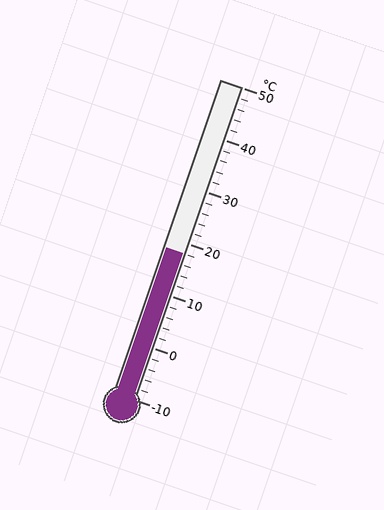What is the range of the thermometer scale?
The thermometer scale ranges from -10°C to 50°C.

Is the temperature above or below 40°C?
The temperature is below 40°C.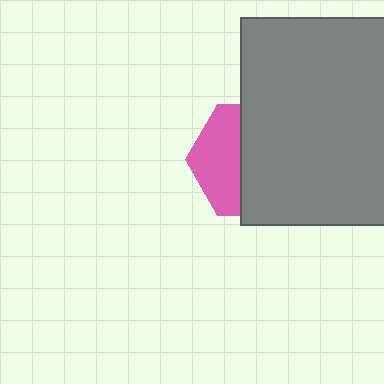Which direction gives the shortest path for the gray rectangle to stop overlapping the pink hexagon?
Moving right gives the shortest separation.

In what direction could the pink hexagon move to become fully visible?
The pink hexagon could move left. That would shift it out from behind the gray rectangle entirely.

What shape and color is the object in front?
The object in front is a gray rectangle.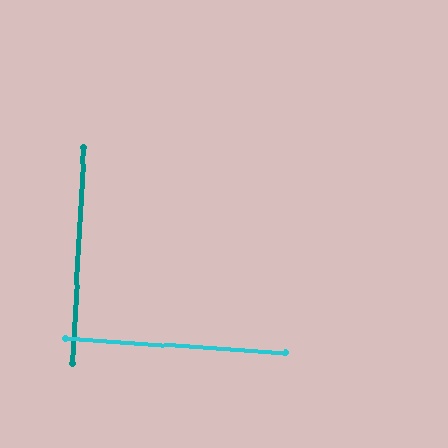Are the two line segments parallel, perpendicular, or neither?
Perpendicular — they meet at approximately 89°.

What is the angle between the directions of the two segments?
Approximately 89 degrees.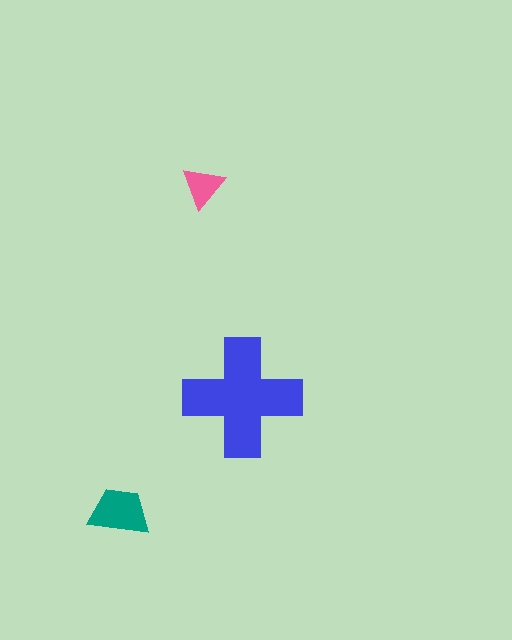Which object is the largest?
The blue cross.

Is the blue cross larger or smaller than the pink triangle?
Larger.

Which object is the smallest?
The pink triangle.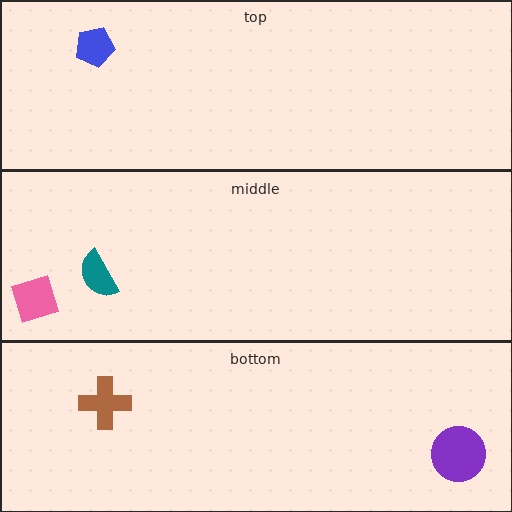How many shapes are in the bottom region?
2.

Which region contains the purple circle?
The bottom region.